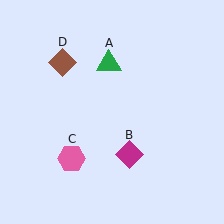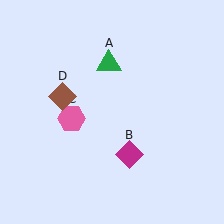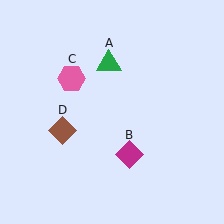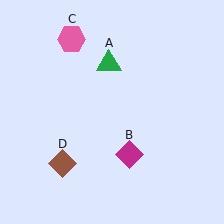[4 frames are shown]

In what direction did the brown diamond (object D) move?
The brown diamond (object D) moved down.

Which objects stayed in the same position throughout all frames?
Green triangle (object A) and magenta diamond (object B) remained stationary.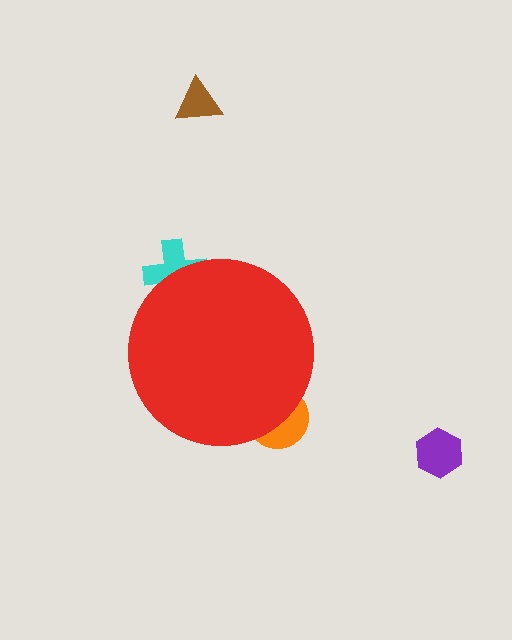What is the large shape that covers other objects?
A red circle.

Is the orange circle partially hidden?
Yes, the orange circle is partially hidden behind the red circle.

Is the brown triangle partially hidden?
No, the brown triangle is fully visible.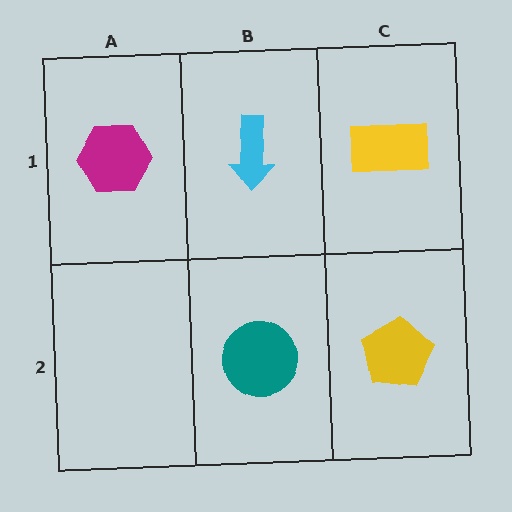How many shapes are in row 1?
3 shapes.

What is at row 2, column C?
A yellow pentagon.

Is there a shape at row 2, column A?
No, that cell is empty.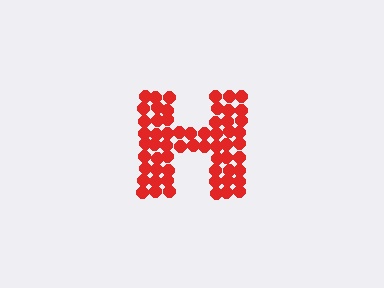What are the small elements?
The small elements are circles.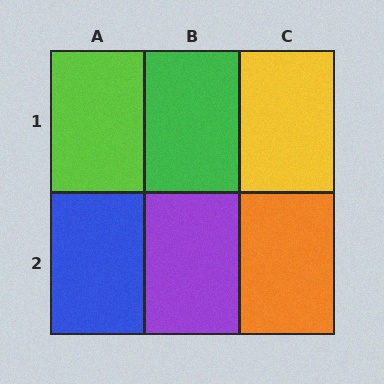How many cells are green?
1 cell is green.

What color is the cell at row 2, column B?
Purple.